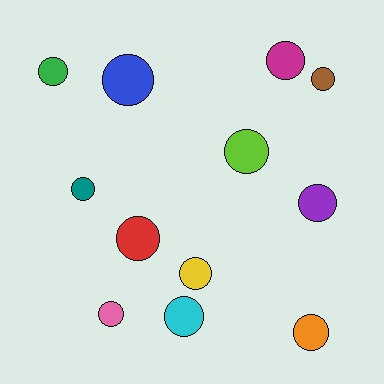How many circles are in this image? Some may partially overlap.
There are 12 circles.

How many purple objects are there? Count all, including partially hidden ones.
There is 1 purple object.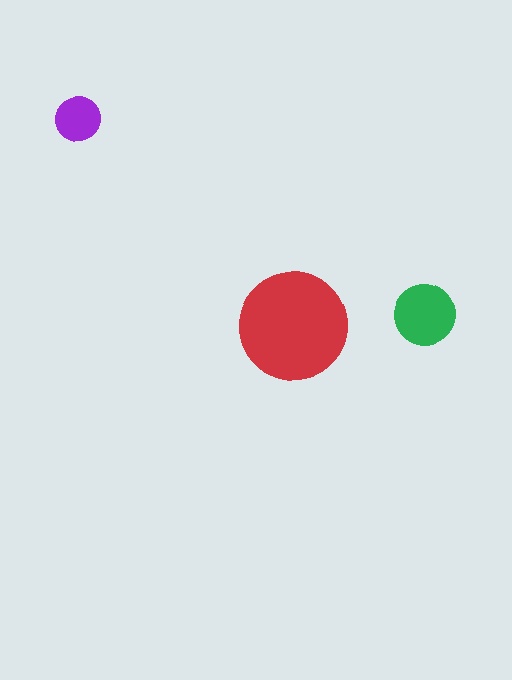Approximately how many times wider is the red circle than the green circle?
About 2 times wider.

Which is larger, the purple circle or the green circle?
The green one.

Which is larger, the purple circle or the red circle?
The red one.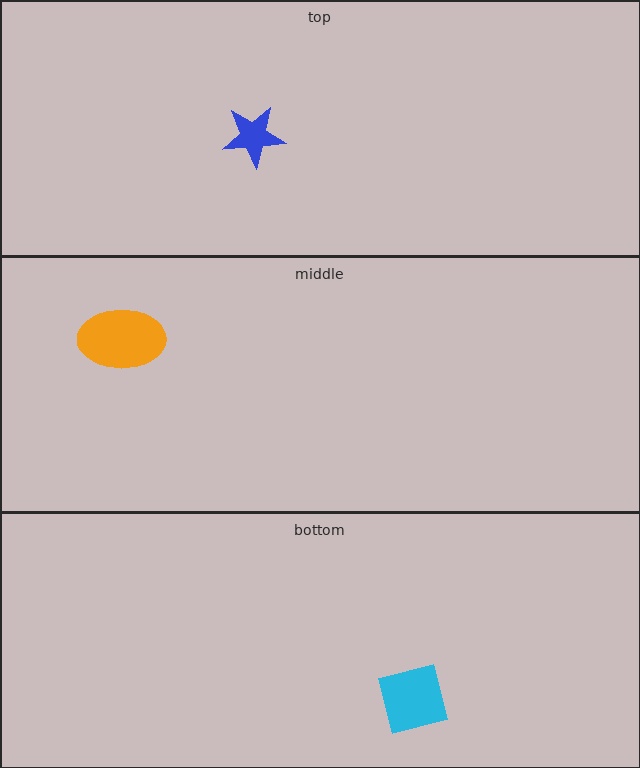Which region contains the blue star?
The top region.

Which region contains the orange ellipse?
The middle region.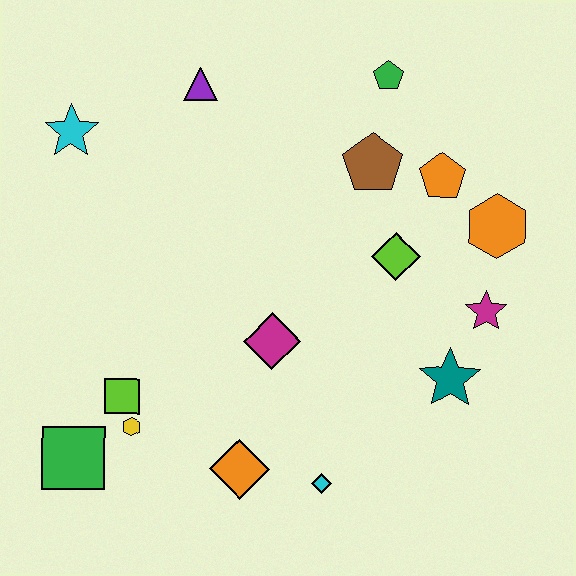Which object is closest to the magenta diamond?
The orange diamond is closest to the magenta diamond.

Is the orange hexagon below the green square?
No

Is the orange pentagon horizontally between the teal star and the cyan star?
Yes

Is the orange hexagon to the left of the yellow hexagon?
No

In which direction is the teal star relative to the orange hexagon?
The teal star is below the orange hexagon.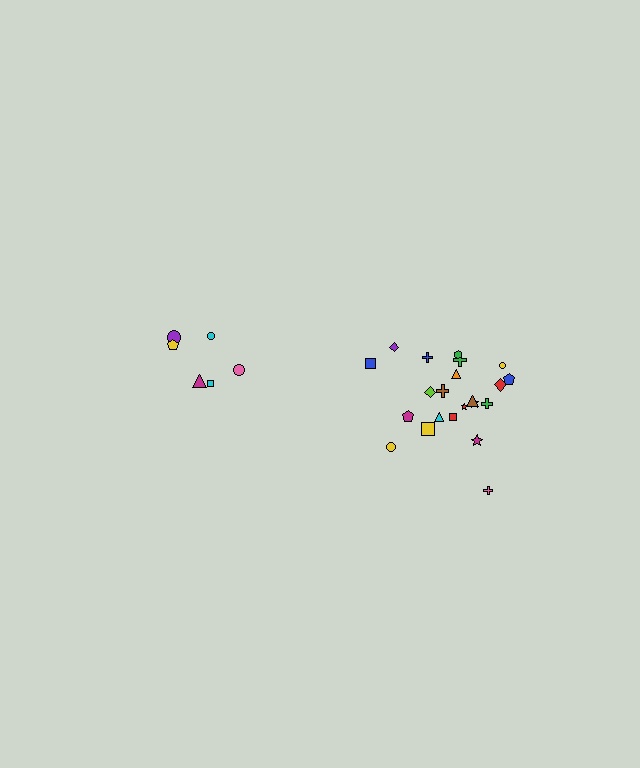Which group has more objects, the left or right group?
The right group.